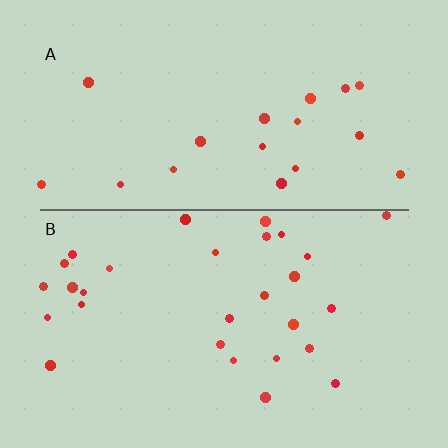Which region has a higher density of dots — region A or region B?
B (the bottom).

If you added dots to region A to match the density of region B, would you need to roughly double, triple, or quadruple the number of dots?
Approximately double.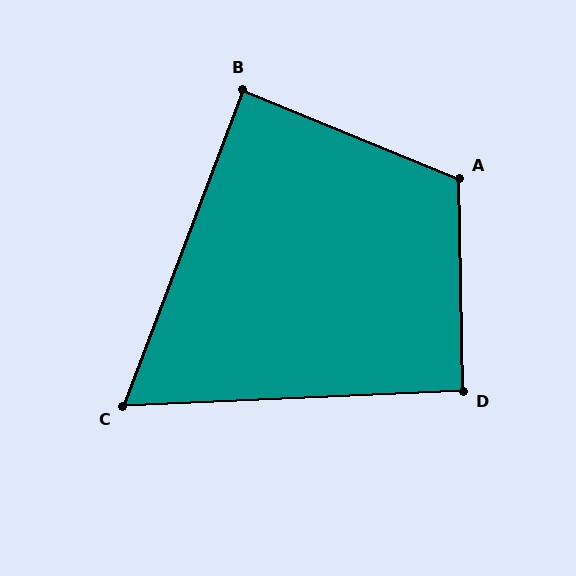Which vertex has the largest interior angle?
A, at approximately 113 degrees.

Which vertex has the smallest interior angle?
C, at approximately 67 degrees.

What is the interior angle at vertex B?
Approximately 88 degrees (approximately right).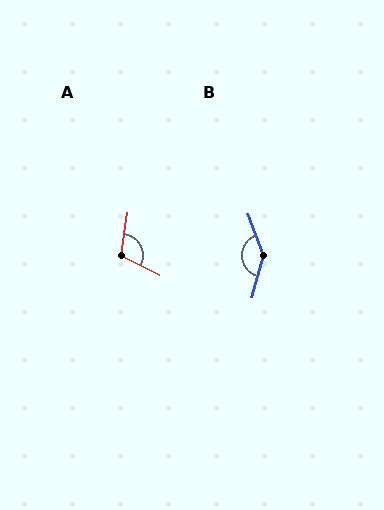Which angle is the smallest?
A, at approximately 107 degrees.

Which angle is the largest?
B, at approximately 144 degrees.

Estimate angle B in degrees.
Approximately 144 degrees.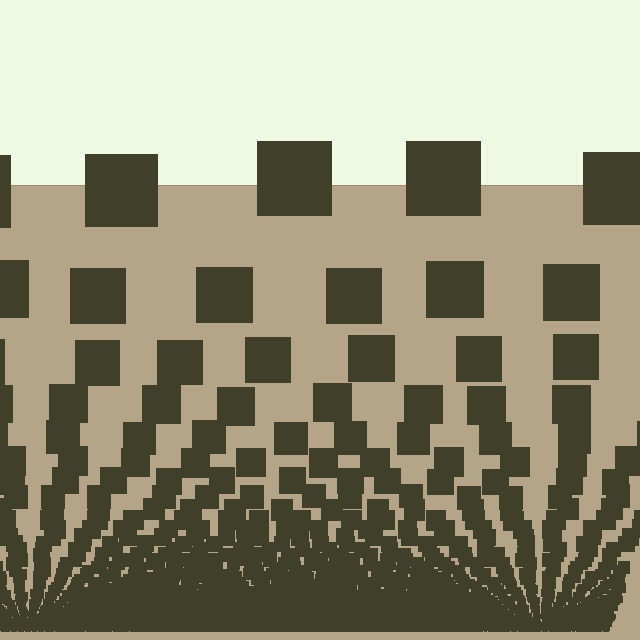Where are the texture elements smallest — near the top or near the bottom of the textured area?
Near the bottom.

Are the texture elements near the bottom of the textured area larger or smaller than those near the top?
Smaller. The gradient is inverted — elements near the bottom are smaller and denser.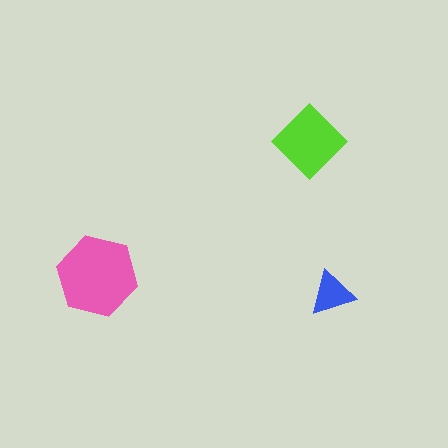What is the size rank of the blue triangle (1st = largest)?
3rd.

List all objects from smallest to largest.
The blue triangle, the lime diamond, the pink hexagon.